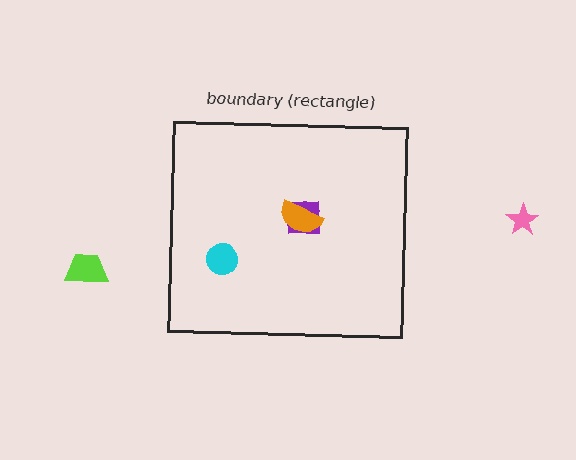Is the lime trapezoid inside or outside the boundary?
Outside.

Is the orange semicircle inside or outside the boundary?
Inside.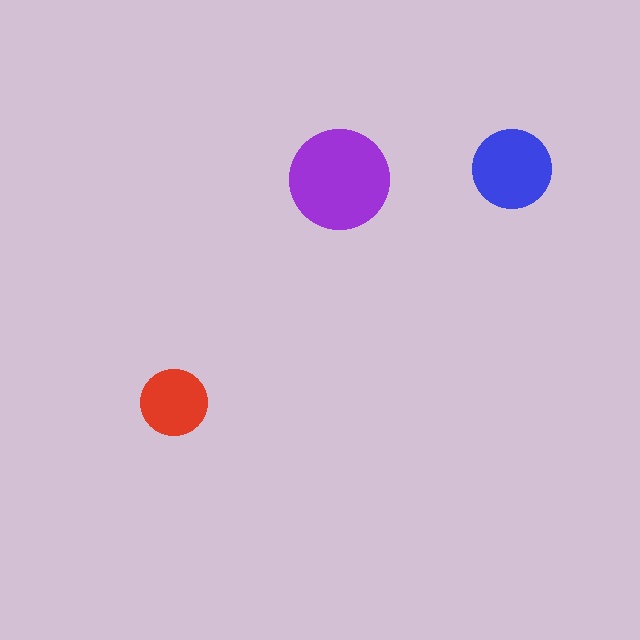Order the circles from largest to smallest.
the purple one, the blue one, the red one.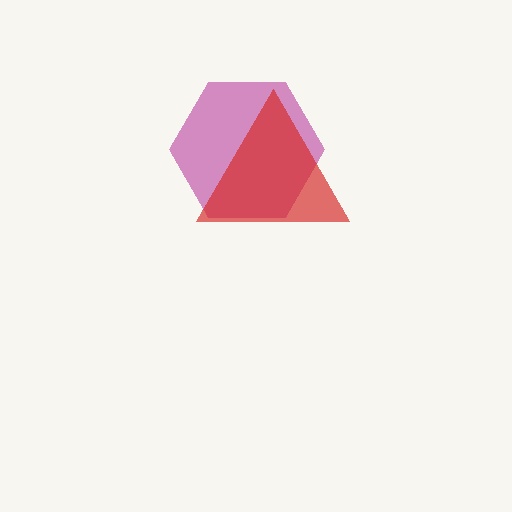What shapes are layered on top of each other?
The layered shapes are: a magenta hexagon, a red triangle.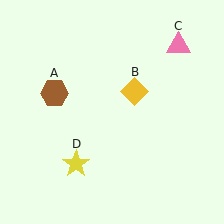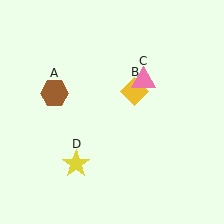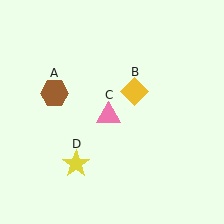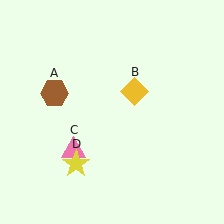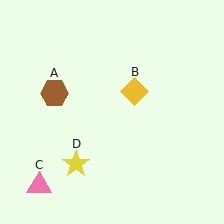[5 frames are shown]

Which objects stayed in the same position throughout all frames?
Brown hexagon (object A) and yellow diamond (object B) and yellow star (object D) remained stationary.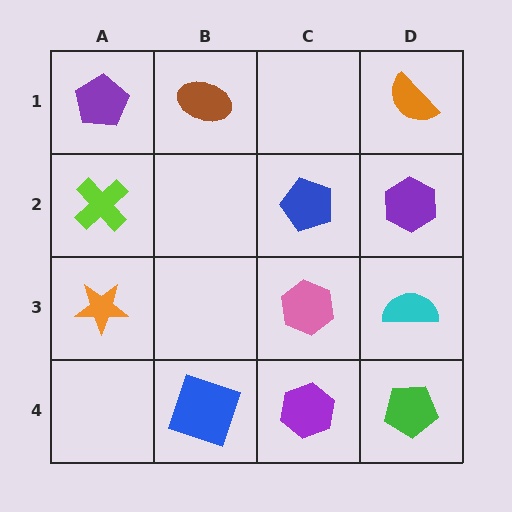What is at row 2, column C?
A blue pentagon.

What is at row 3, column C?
A pink hexagon.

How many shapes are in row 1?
3 shapes.